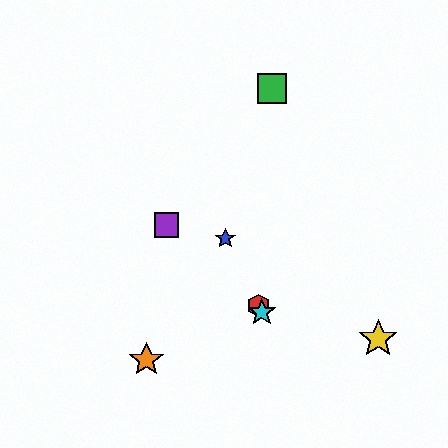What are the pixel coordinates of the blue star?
The blue star is at (225, 239).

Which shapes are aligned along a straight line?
The red hexagon, the blue star, the cyan star are aligned along a straight line.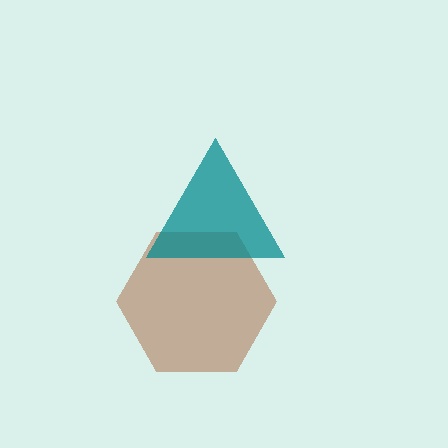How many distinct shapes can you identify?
There are 2 distinct shapes: a brown hexagon, a teal triangle.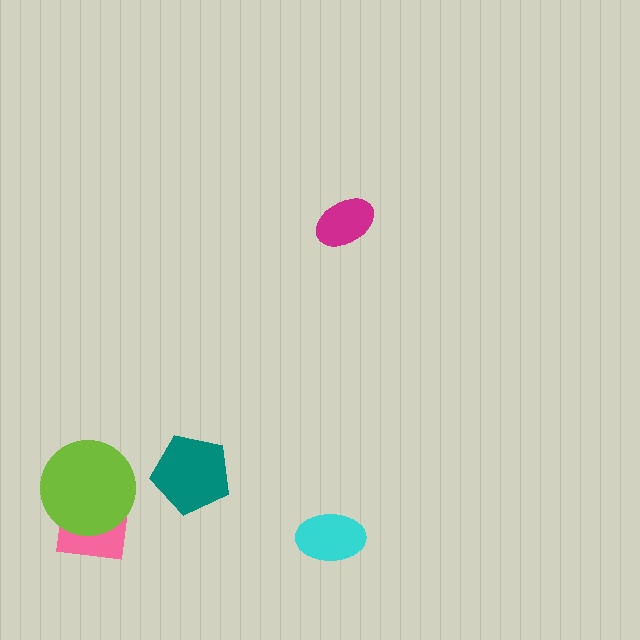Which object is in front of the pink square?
The lime circle is in front of the pink square.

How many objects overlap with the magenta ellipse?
0 objects overlap with the magenta ellipse.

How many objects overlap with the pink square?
1 object overlaps with the pink square.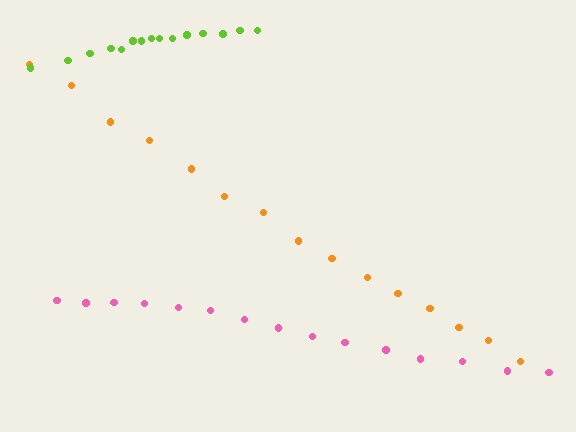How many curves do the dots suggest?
There are 3 distinct paths.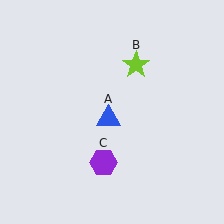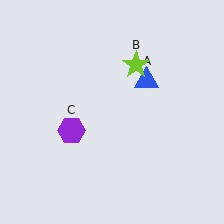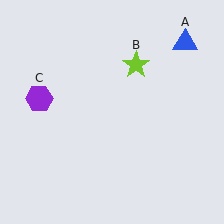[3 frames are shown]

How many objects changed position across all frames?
2 objects changed position: blue triangle (object A), purple hexagon (object C).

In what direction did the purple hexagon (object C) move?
The purple hexagon (object C) moved up and to the left.